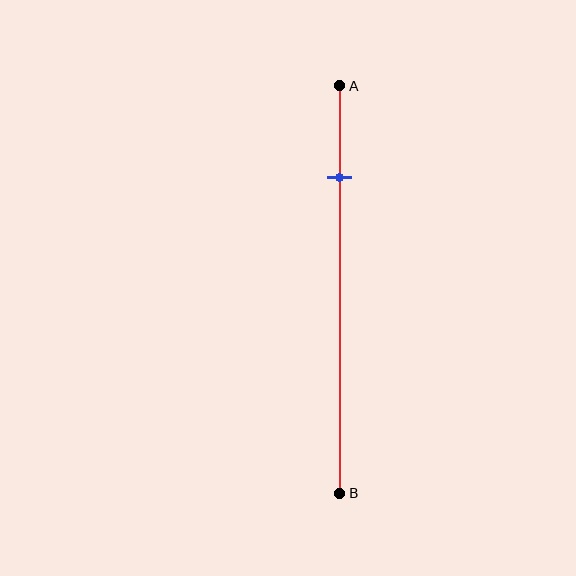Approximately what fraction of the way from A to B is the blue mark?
The blue mark is approximately 20% of the way from A to B.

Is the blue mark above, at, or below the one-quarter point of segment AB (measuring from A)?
The blue mark is approximately at the one-quarter point of segment AB.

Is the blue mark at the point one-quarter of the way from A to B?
Yes, the mark is approximately at the one-quarter point.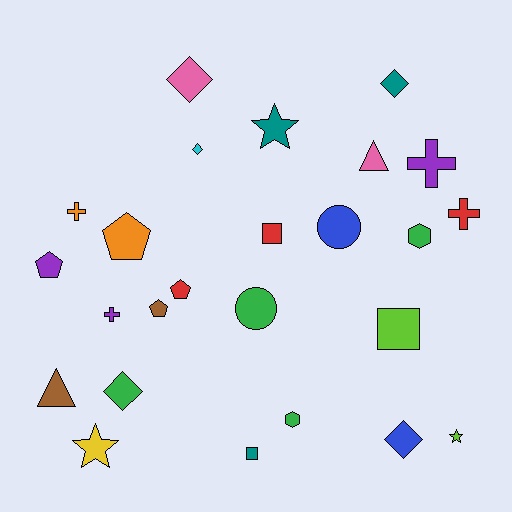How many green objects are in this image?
There are 4 green objects.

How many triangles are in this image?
There are 2 triangles.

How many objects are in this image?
There are 25 objects.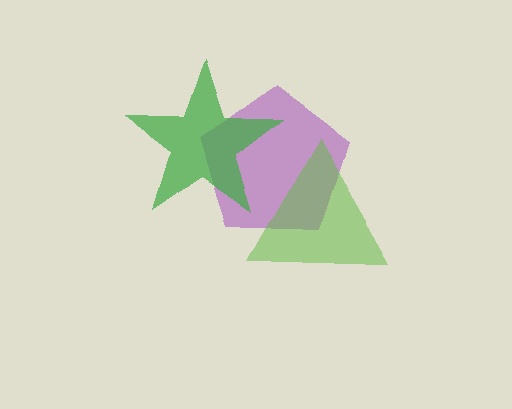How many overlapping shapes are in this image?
There are 3 overlapping shapes in the image.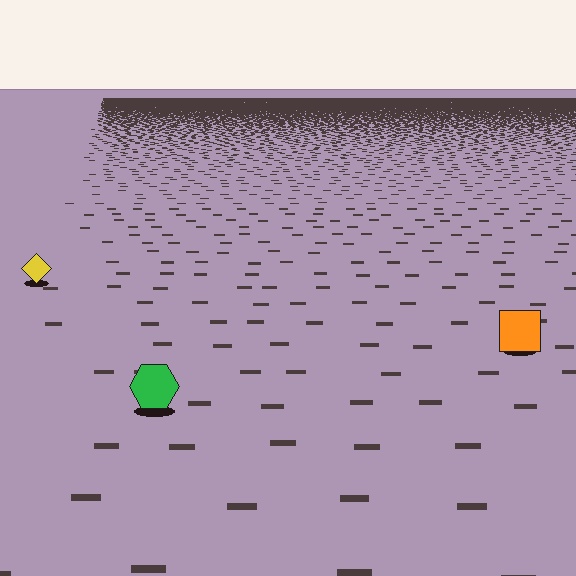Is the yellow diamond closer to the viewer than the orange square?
No. The orange square is closer — you can tell from the texture gradient: the ground texture is coarser near it.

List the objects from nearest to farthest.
From nearest to farthest: the green hexagon, the orange square, the yellow diamond.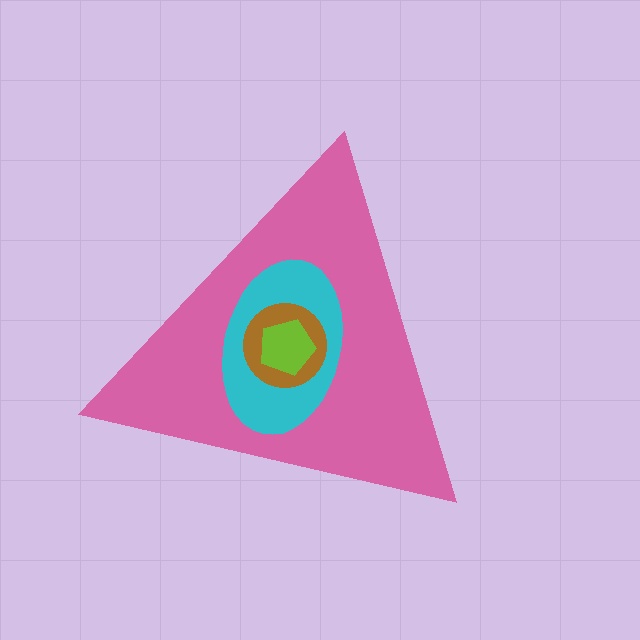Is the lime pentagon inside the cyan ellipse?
Yes.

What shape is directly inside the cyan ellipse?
The brown circle.